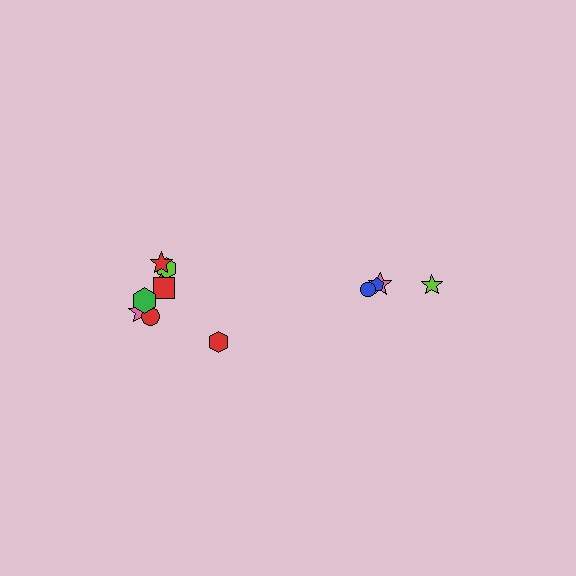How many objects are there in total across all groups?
There are 12 objects.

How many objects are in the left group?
There are 8 objects.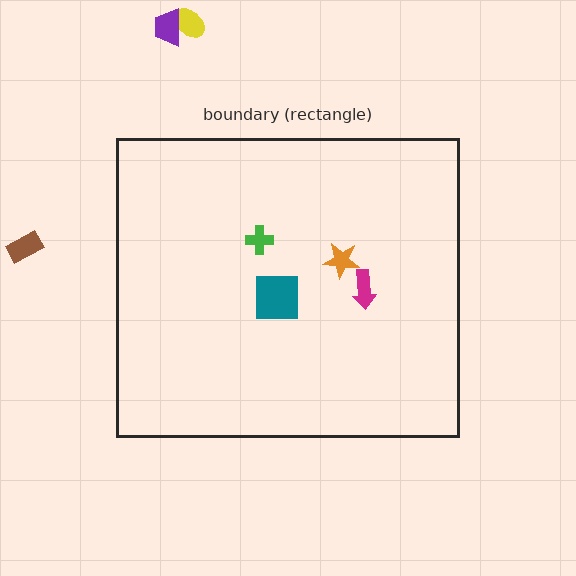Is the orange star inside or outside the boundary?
Inside.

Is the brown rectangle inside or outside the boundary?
Outside.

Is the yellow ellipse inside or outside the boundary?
Outside.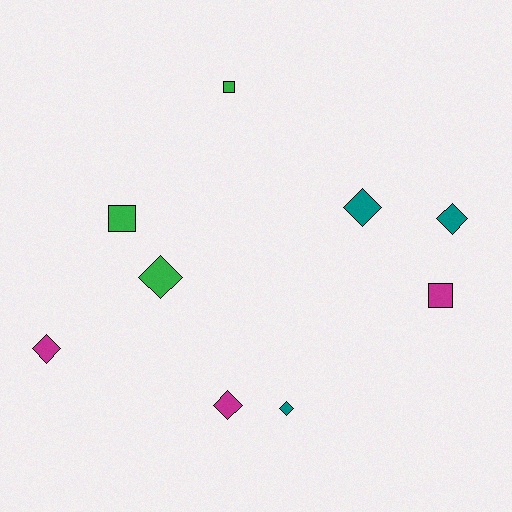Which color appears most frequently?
Green, with 3 objects.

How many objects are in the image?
There are 9 objects.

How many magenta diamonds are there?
There are 2 magenta diamonds.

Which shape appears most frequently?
Diamond, with 6 objects.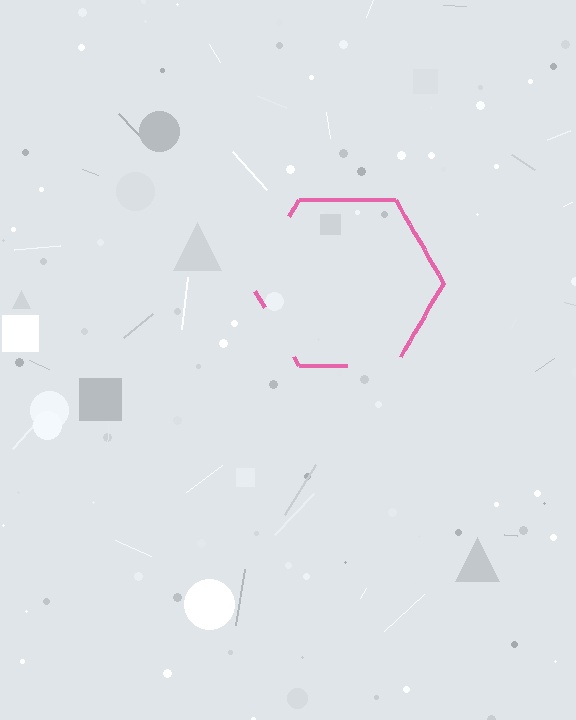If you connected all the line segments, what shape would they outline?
They would outline a hexagon.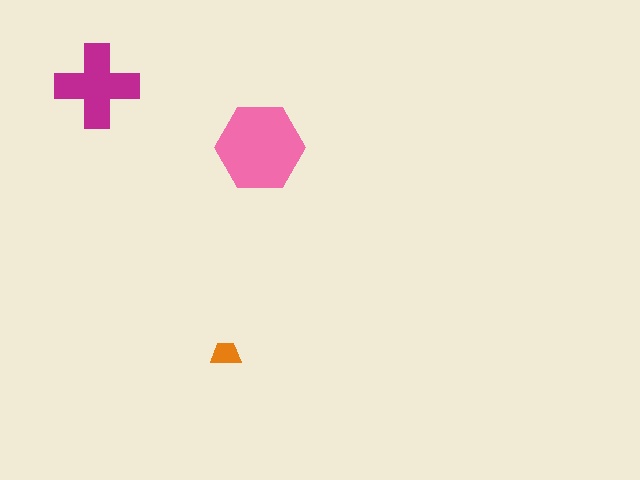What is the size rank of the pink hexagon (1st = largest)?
1st.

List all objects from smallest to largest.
The orange trapezoid, the magenta cross, the pink hexagon.